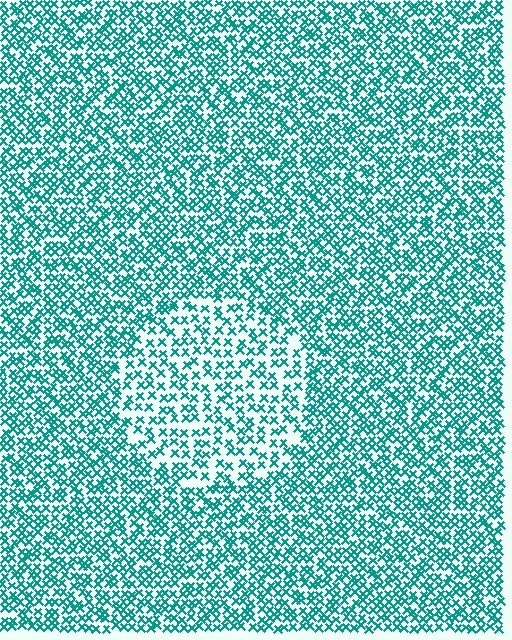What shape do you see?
I see a circle.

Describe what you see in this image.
The image contains small teal elements arranged at two different densities. A circle-shaped region is visible where the elements are less densely packed than the surrounding area.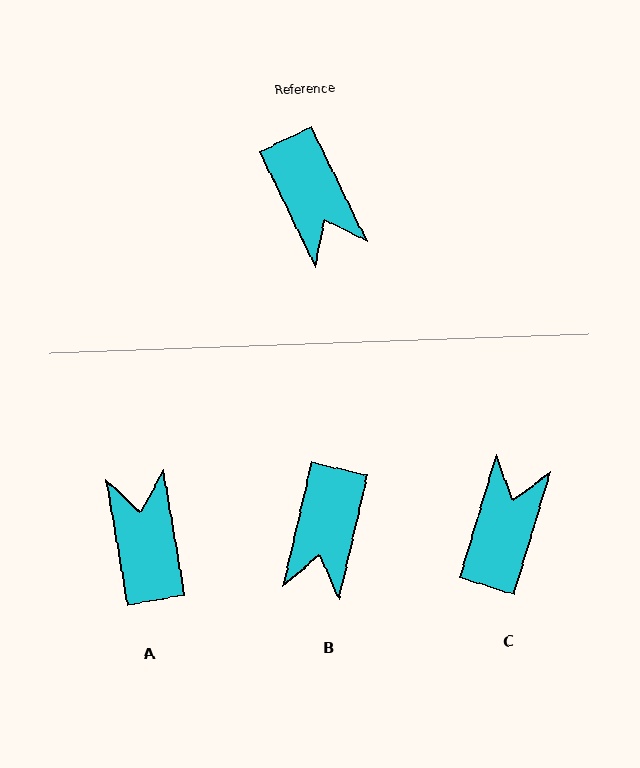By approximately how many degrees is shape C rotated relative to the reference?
Approximately 138 degrees counter-clockwise.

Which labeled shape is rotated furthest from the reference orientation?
A, about 164 degrees away.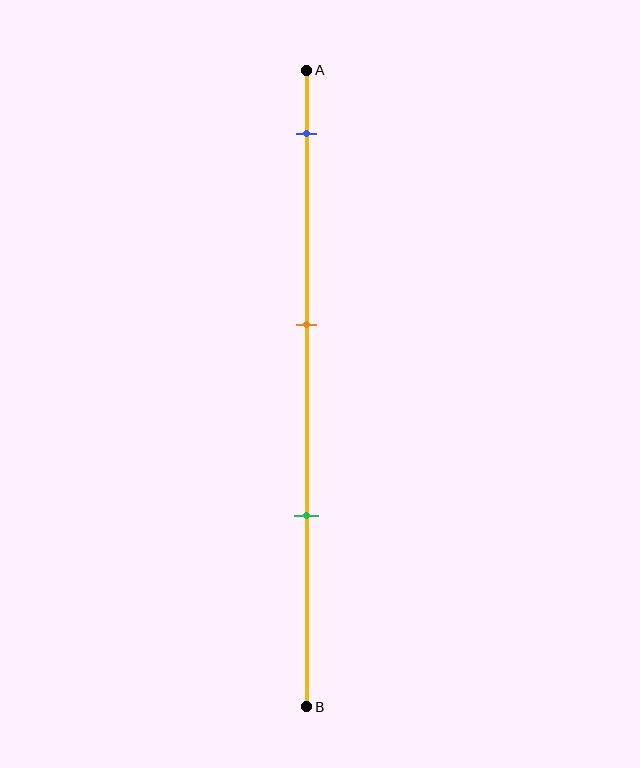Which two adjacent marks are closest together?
The orange and green marks are the closest adjacent pair.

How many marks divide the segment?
There are 3 marks dividing the segment.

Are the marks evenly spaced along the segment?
Yes, the marks are approximately evenly spaced.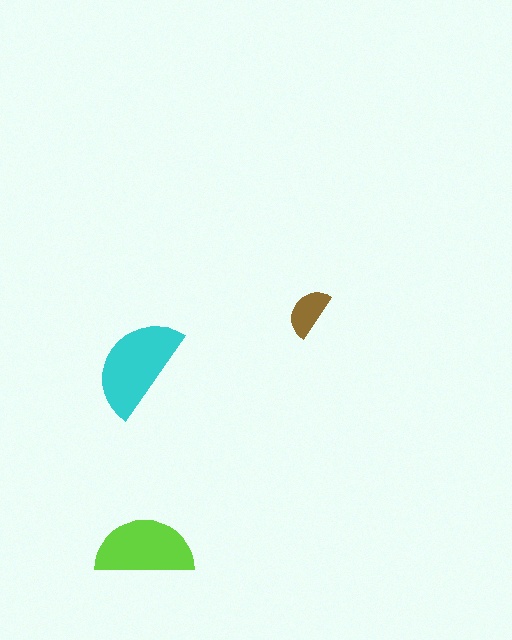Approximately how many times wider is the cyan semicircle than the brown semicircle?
About 2 times wider.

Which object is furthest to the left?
The cyan semicircle is leftmost.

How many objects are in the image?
There are 3 objects in the image.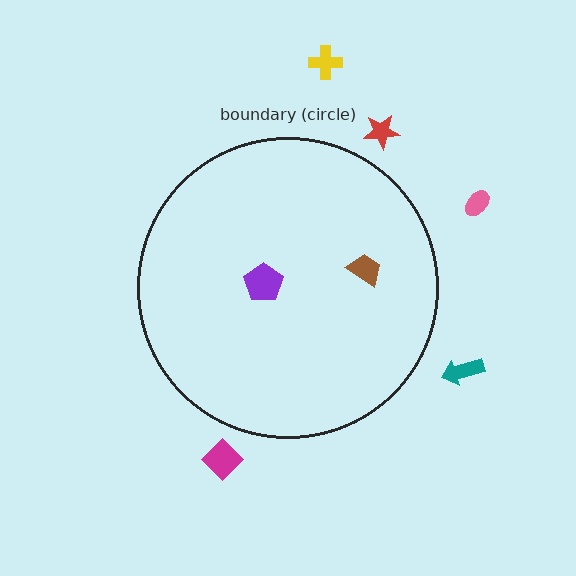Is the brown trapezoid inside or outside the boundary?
Inside.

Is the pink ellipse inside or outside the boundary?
Outside.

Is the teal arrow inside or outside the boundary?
Outside.